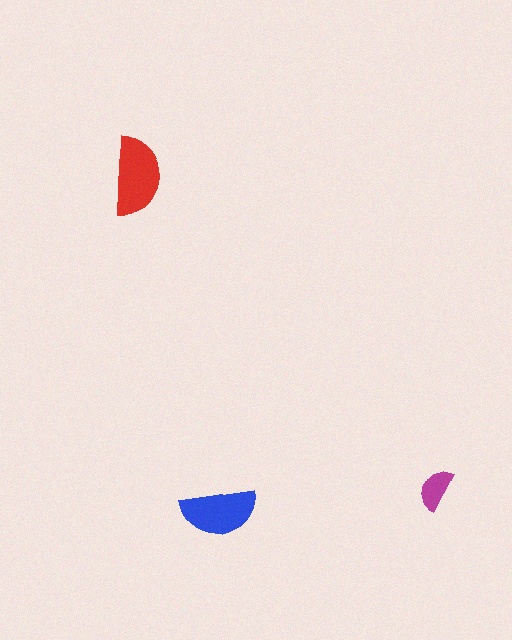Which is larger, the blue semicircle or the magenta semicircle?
The blue one.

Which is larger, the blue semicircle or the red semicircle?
The red one.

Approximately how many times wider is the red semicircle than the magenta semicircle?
About 2 times wider.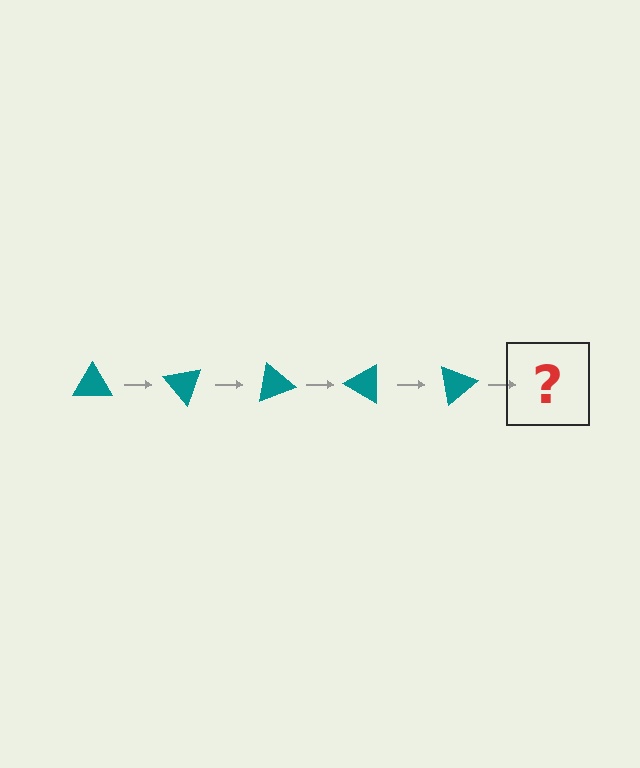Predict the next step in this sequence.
The next step is a teal triangle rotated 250 degrees.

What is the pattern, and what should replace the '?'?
The pattern is that the triangle rotates 50 degrees each step. The '?' should be a teal triangle rotated 250 degrees.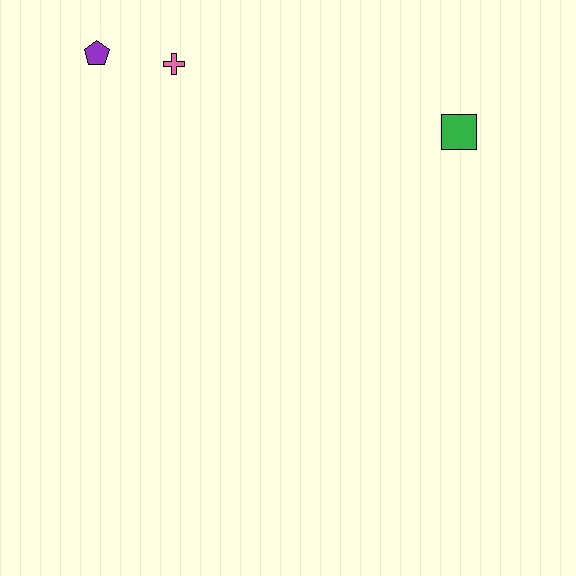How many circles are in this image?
There are no circles.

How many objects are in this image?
There are 3 objects.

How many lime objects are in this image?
There are no lime objects.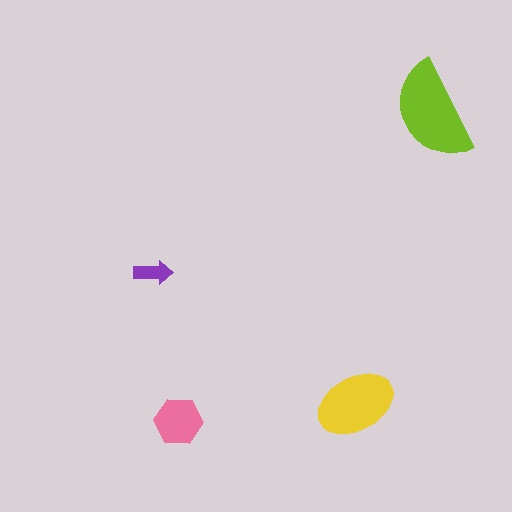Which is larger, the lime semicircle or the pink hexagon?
The lime semicircle.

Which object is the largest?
The lime semicircle.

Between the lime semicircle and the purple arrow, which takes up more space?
The lime semicircle.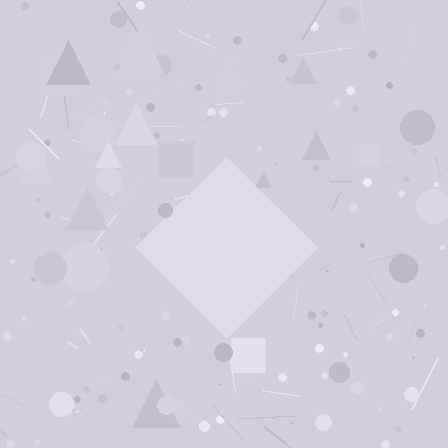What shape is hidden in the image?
A diamond is hidden in the image.